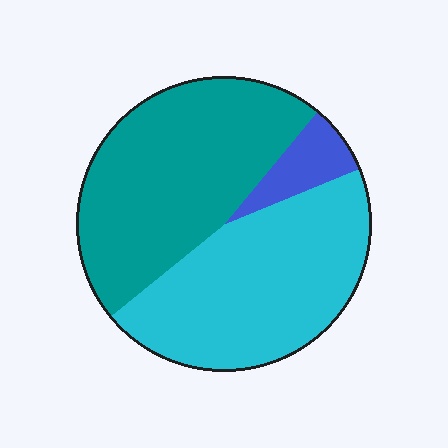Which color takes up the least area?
Blue, at roughly 10%.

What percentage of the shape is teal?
Teal takes up about one half (1/2) of the shape.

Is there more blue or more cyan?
Cyan.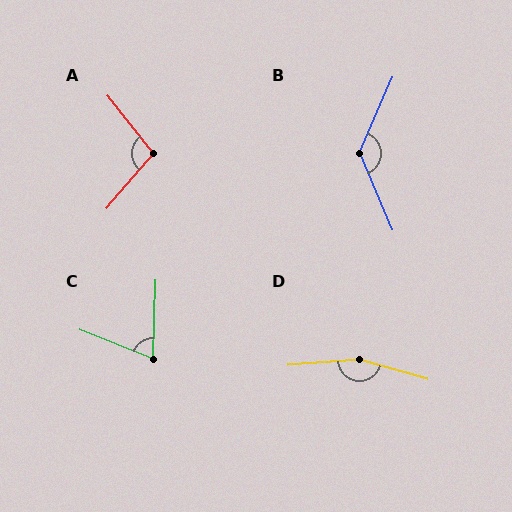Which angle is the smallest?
C, at approximately 70 degrees.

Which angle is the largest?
D, at approximately 159 degrees.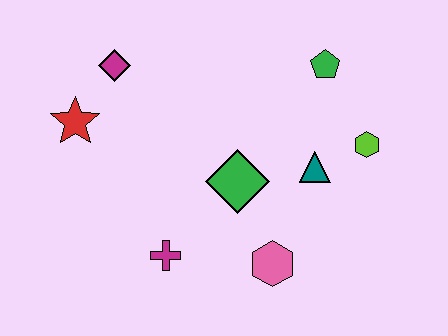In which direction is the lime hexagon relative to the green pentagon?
The lime hexagon is below the green pentagon.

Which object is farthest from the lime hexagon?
The red star is farthest from the lime hexagon.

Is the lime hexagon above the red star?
No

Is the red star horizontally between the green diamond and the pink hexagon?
No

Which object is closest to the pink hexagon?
The green diamond is closest to the pink hexagon.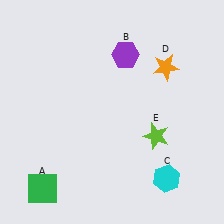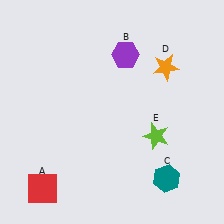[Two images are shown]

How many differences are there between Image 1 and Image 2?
There are 2 differences between the two images.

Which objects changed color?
A changed from green to red. C changed from cyan to teal.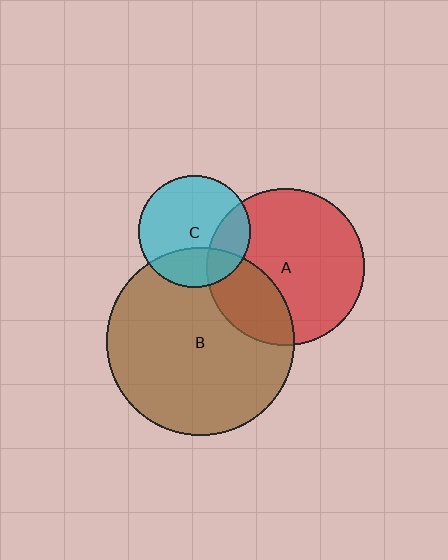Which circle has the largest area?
Circle B (brown).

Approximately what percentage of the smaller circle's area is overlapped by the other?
Approximately 25%.